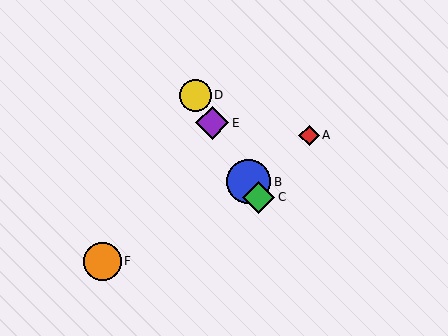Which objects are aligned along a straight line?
Objects B, C, D, E are aligned along a straight line.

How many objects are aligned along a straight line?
4 objects (B, C, D, E) are aligned along a straight line.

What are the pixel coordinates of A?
Object A is at (309, 135).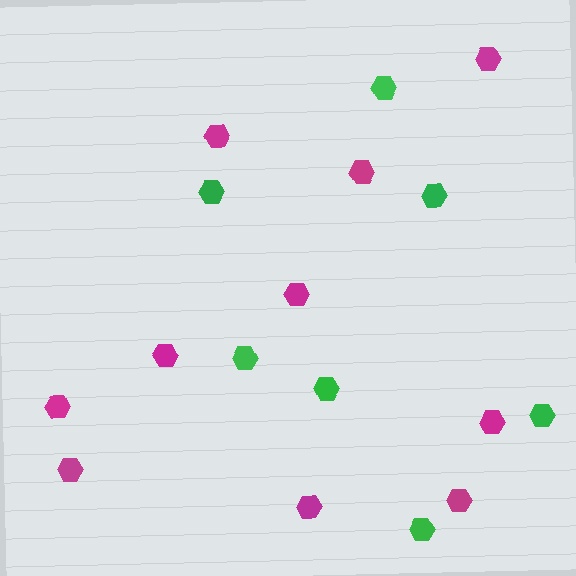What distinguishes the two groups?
There are 2 groups: one group of green hexagons (7) and one group of magenta hexagons (10).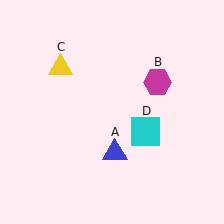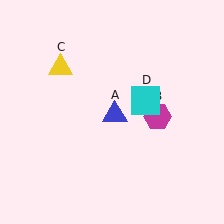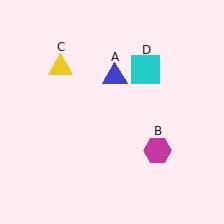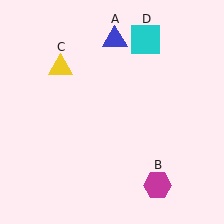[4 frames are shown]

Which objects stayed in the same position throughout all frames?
Yellow triangle (object C) remained stationary.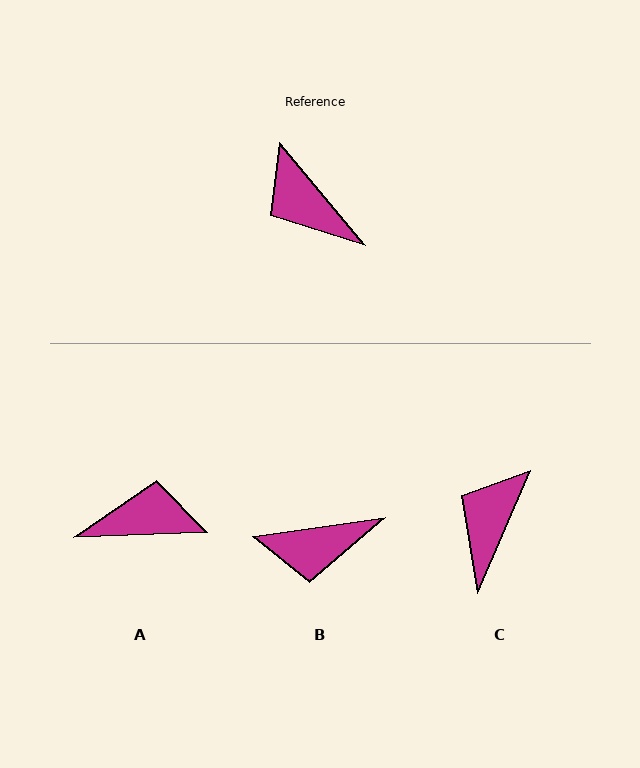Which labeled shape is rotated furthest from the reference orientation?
A, about 128 degrees away.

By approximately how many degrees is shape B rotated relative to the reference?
Approximately 58 degrees counter-clockwise.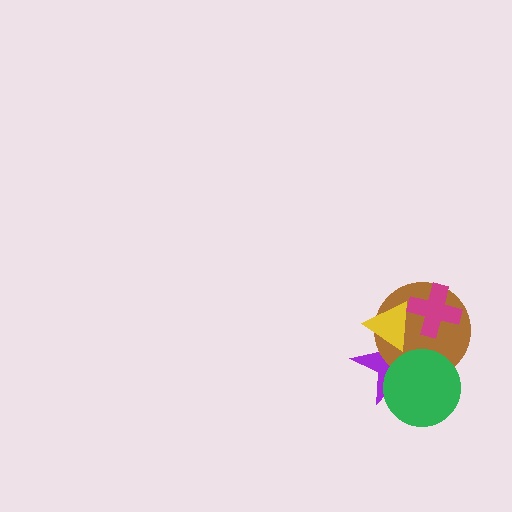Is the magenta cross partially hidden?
No, no other shape covers it.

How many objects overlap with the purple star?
3 objects overlap with the purple star.